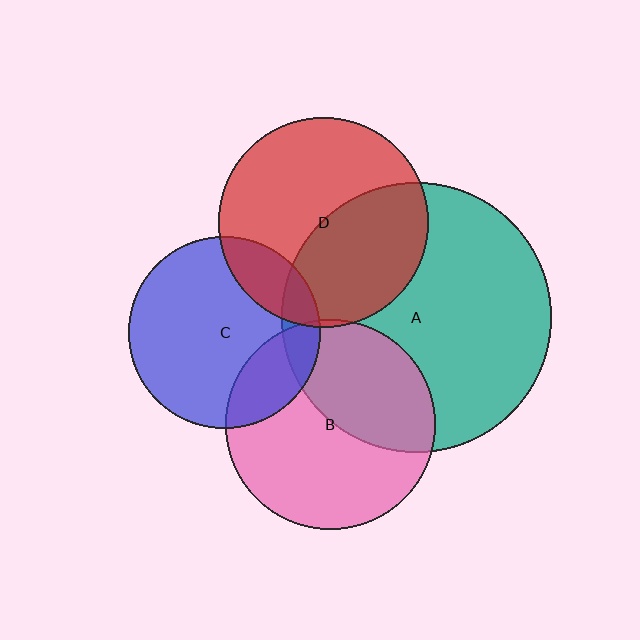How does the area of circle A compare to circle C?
Approximately 2.0 times.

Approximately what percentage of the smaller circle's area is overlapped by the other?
Approximately 45%.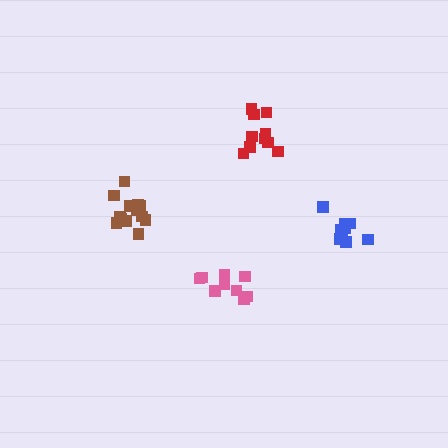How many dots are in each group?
Group 1: 13 dots, Group 2: 9 dots, Group 3: 10 dots, Group 4: 10 dots (42 total).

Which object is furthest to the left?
The brown cluster is leftmost.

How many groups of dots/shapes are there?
There are 4 groups.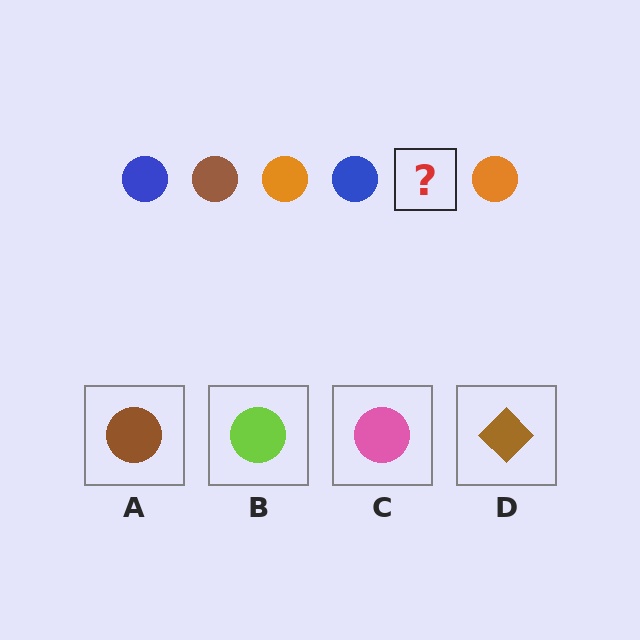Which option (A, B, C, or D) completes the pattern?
A.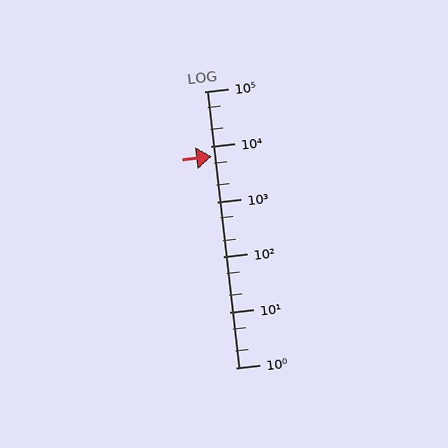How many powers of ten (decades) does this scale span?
The scale spans 5 decades, from 1 to 100000.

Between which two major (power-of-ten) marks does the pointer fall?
The pointer is between 1000 and 10000.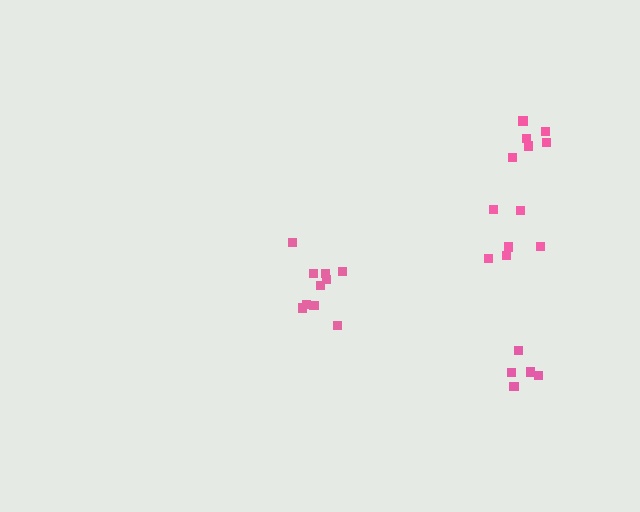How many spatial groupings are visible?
There are 4 spatial groupings.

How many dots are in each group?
Group 1: 11 dots, Group 2: 6 dots, Group 3: 6 dots, Group 4: 5 dots (28 total).